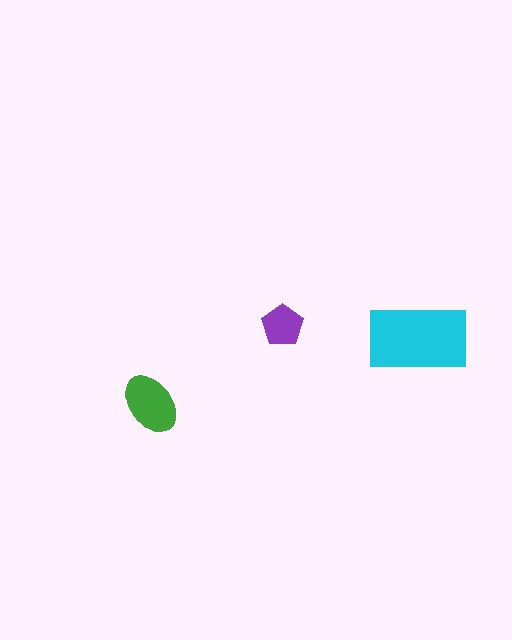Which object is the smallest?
The purple pentagon.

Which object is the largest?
The cyan rectangle.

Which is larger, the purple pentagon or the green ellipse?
The green ellipse.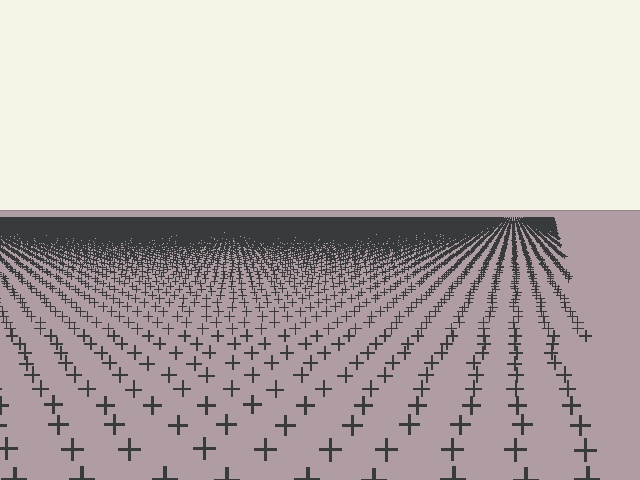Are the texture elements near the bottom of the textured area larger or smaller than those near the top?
Larger. Near the bottom, elements are closer to the viewer and appear at a bigger on-screen size.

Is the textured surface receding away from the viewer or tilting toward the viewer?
The surface is receding away from the viewer. Texture elements get smaller and denser toward the top.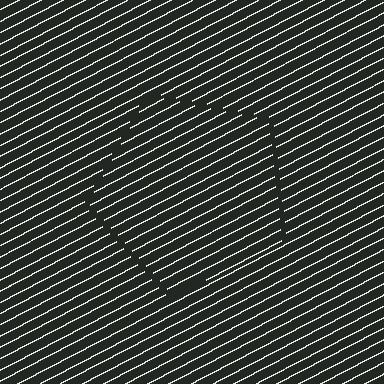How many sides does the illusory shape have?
5 sides — the line-ends trace a pentagon.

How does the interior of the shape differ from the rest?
The interior of the shape contains the same grating, shifted by half a period — the contour is defined by the phase discontinuity where line-ends from the inner and outer gratings abut.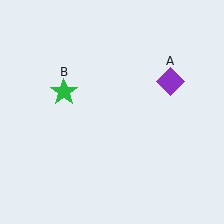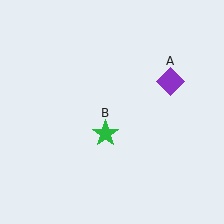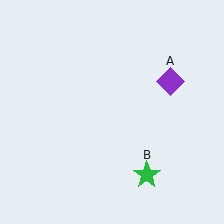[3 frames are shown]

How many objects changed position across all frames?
1 object changed position: green star (object B).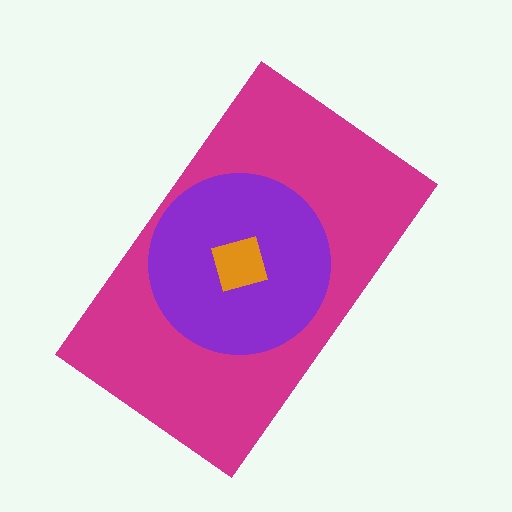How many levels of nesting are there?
3.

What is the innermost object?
The orange square.